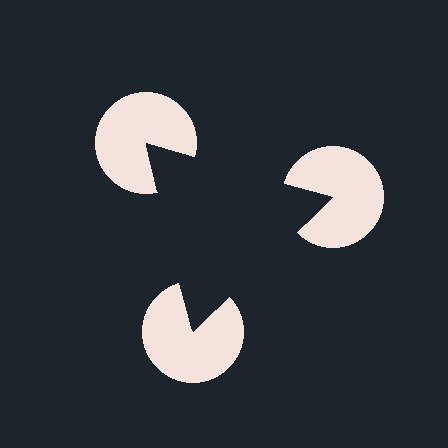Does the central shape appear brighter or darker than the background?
It typically appears slightly darker than the background, even though no actual brightness change is drawn.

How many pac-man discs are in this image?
There are 3 — one at each vertex of the illusory triangle.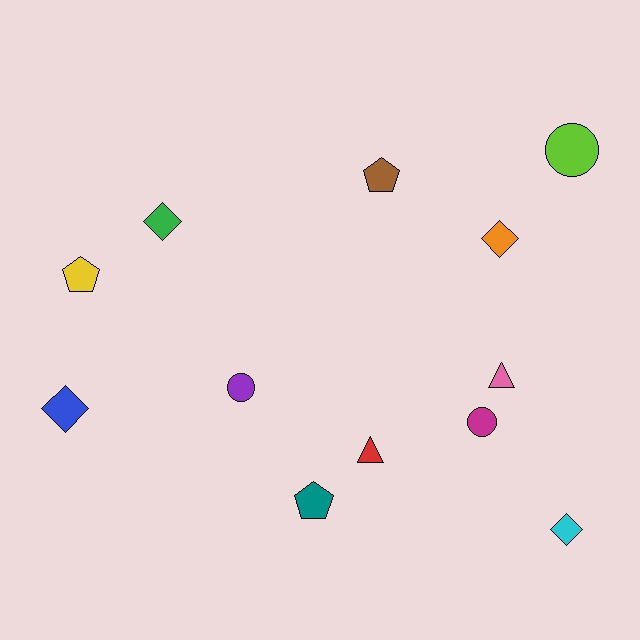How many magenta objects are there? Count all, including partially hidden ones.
There is 1 magenta object.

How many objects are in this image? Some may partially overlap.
There are 12 objects.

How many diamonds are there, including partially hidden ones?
There are 4 diamonds.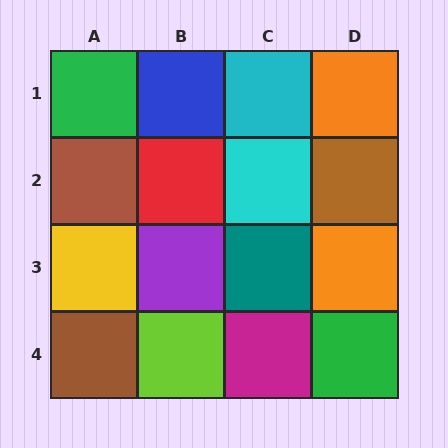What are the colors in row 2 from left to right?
Brown, red, cyan, brown.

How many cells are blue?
1 cell is blue.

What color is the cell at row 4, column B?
Lime.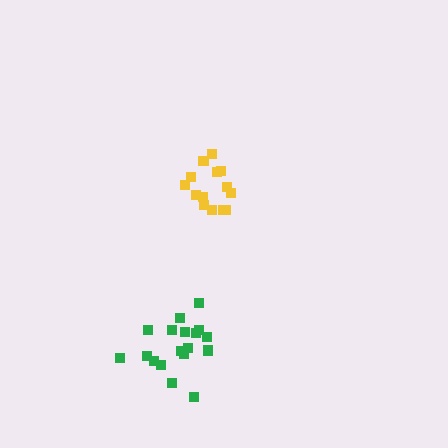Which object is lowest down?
The green cluster is bottommost.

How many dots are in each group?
Group 1: 18 dots, Group 2: 14 dots (32 total).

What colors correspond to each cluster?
The clusters are colored: green, yellow.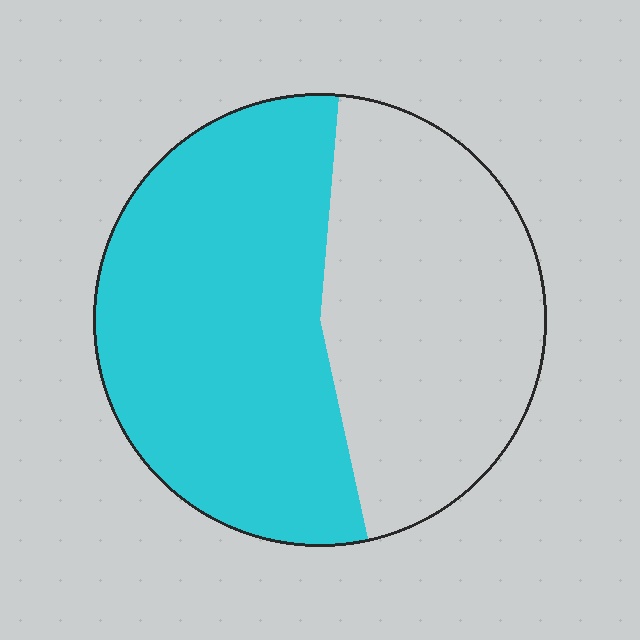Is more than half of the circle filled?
Yes.